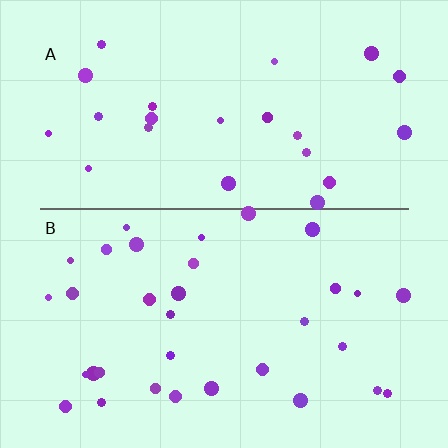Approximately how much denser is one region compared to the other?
Approximately 1.4× — region B over region A.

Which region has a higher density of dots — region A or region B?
B (the bottom).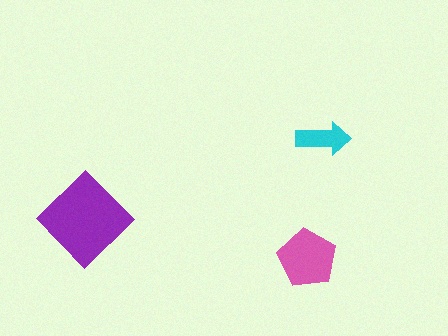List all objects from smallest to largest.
The cyan arrow, the pink pentagon, the purple diamond.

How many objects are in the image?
There are 3 objects in the image.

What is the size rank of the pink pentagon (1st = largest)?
2nd.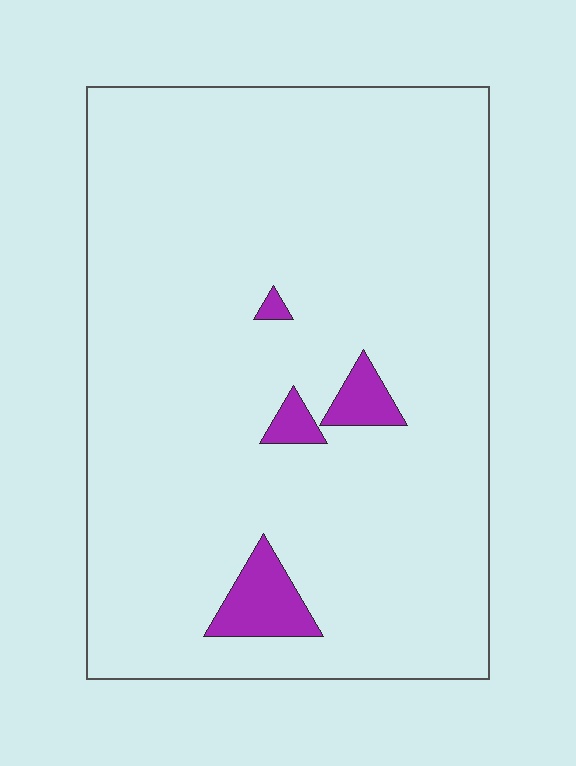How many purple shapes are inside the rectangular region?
4.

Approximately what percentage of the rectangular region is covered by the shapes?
Approximately 5%.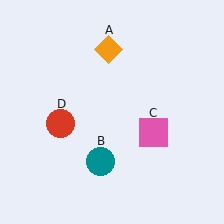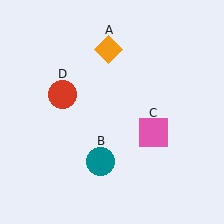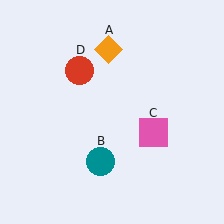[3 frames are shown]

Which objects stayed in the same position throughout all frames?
Orange diamond (object A) and teal circle (object B) and pink square (object C) remained stationary.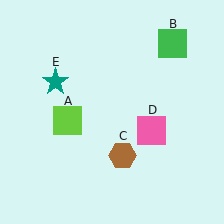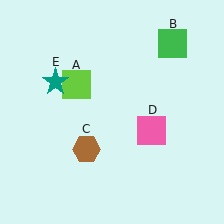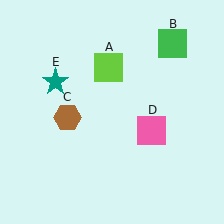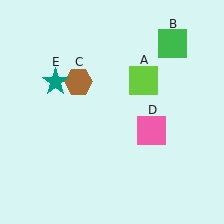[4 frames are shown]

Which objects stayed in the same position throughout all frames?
Green square (object B) and pink square (object D) and teal star (object E) remained stationary.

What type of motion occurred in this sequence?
The lime square (object A), brown hexagon (object C) rotated clockwise around the center of the scene.